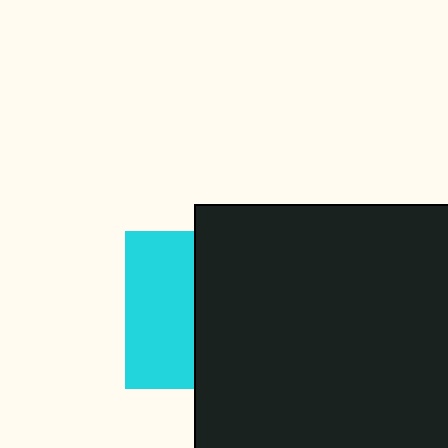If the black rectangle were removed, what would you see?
You would see the complete cyan square.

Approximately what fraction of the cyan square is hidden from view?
Roughly 57% of the cyan square is hidden behind the black rectangle.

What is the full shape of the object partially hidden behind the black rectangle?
The partially hidden object is a cyan square.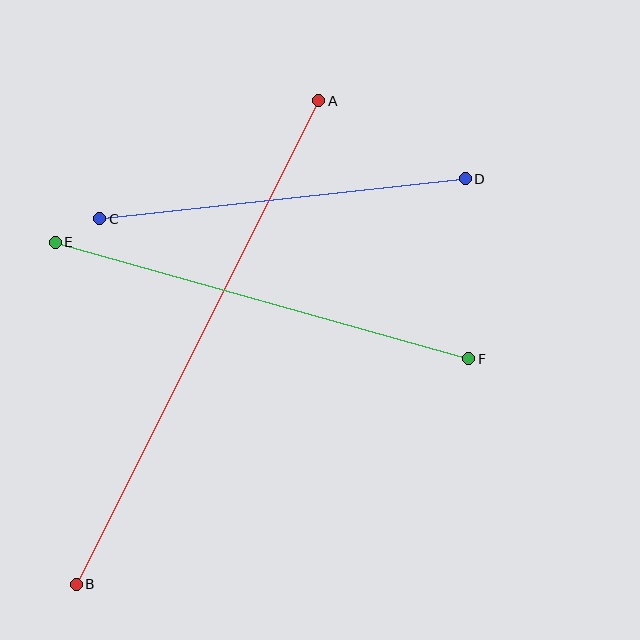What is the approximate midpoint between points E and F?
The midpoint is at approximately (262, 301) pixels.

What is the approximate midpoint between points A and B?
The midpoint is at approximately (198, 343) pixels.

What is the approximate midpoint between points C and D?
The midpoint is at approximately (283, 199) pixels.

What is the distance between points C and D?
The distance is approximately 368 pixels.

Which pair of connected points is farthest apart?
Points A and B are farthest apart.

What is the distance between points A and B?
The distance is approximately 541 pixels.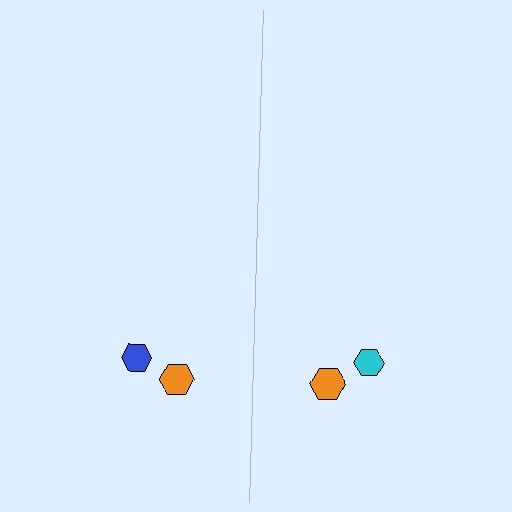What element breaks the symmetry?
The cyan hexagon on the right side breaks the symmetry — its mirror counterpart is blue.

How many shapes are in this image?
There are 4 shapes in this image.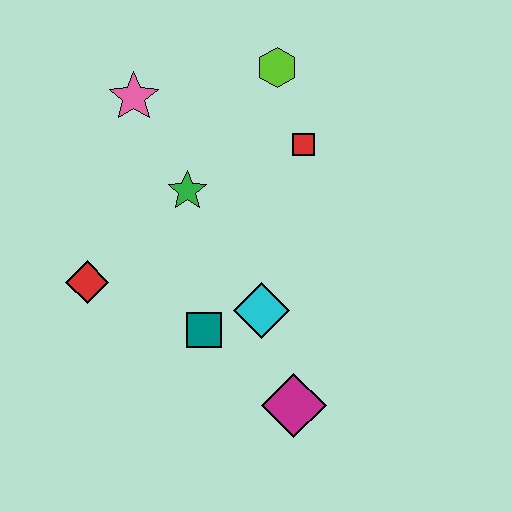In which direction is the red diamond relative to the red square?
The red diamond is to the left of the red square.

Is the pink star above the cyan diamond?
Yes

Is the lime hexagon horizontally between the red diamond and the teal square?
No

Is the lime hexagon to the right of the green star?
Yes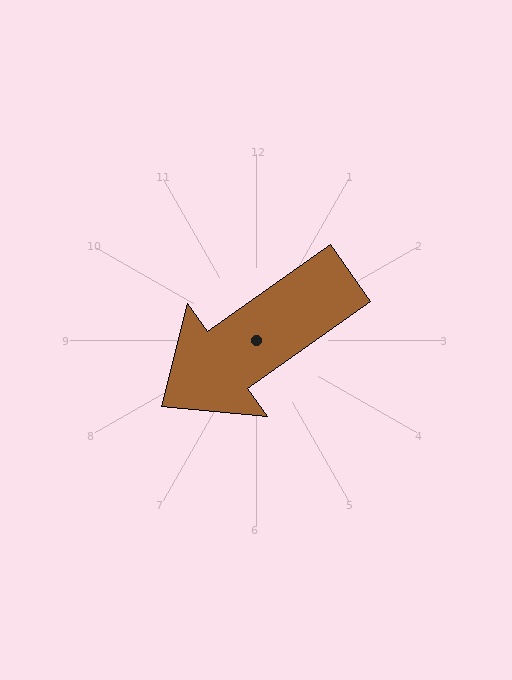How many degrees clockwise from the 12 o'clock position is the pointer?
Approximately 235 degrees.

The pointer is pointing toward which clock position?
Roughly 8 o'clock.